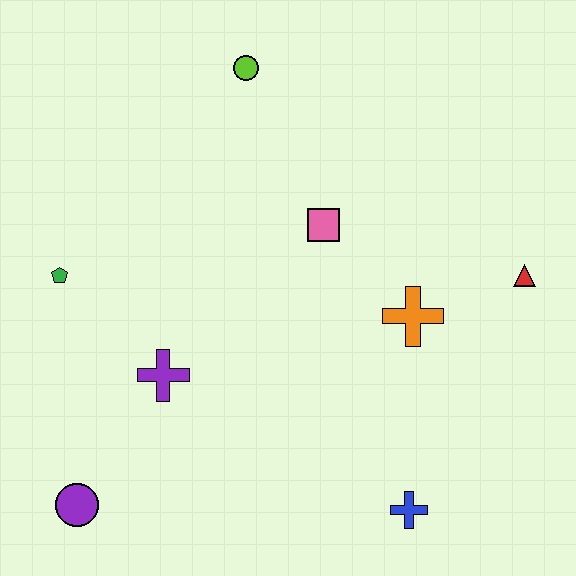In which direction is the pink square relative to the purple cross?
The pink square is to the right of the purple cross.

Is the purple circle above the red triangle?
No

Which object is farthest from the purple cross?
The red triangle is farthest from the purple cross.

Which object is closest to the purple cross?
The green pentagon is closest to the purple cross.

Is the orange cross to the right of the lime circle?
Yes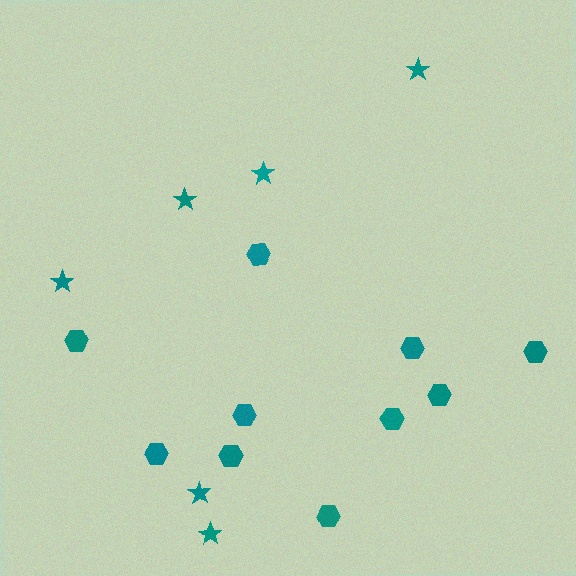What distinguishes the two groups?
There are 2 groups: one group of stars (6) and one group of hexagons (10).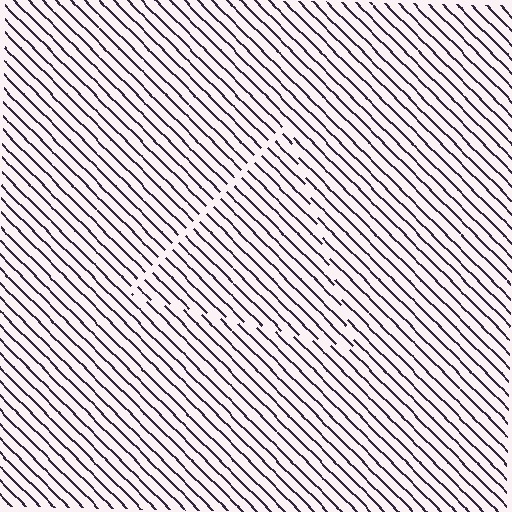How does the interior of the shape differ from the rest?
The interior of the shape contains the same grating, shifted by half a period — the contour is defined by the phase discontinuity where line-ends from the inner and outer gratings abut.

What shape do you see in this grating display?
An illusory triangle. The interior of the shape contains the same grating, shifted by half a period — the contour is defined by the phase discontinuity where line-ends from the inner and outer gratings abut.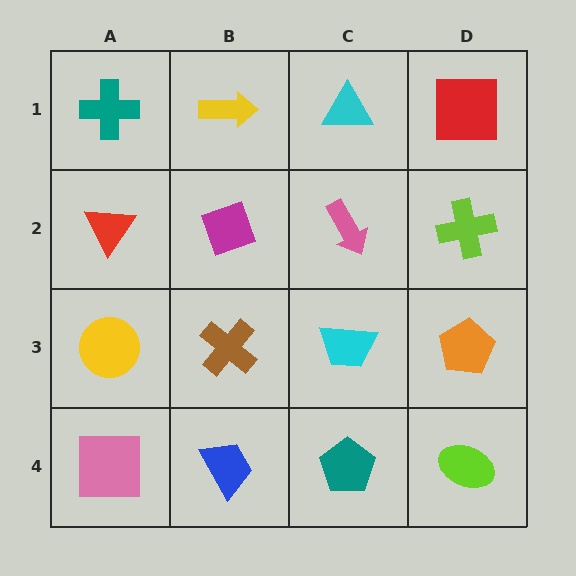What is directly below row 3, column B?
A blue trapezoid.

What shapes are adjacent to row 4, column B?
A brown cross (row 3, column B), a pink square (row 4, column A), a teal pentagon (row 4, column C).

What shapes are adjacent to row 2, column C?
A cyan triangle (row 1, column C), a cyan trapezoid (row 3, column C), a magenta diamond (row 2, column B), a lime cross (row 2, column D).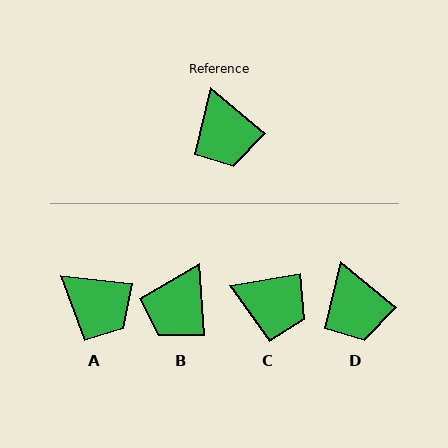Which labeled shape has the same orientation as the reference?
D.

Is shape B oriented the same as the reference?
No, it is off by about 46 degrees.